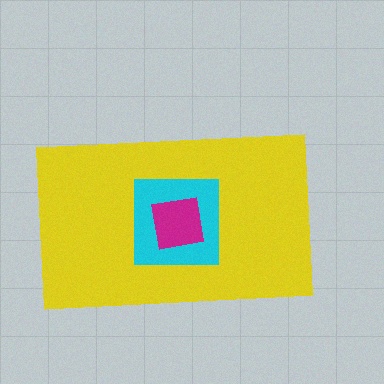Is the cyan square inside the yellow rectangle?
Yes.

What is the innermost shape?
The magenta square.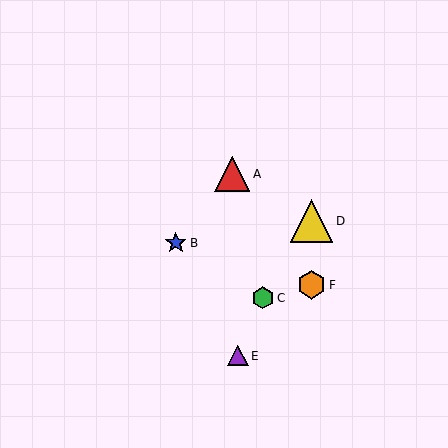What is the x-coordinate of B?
Object B is at x≈176.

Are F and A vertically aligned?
No, F is at x≈311 and A is at x≈232.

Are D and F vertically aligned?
Yes, both are at x≈311.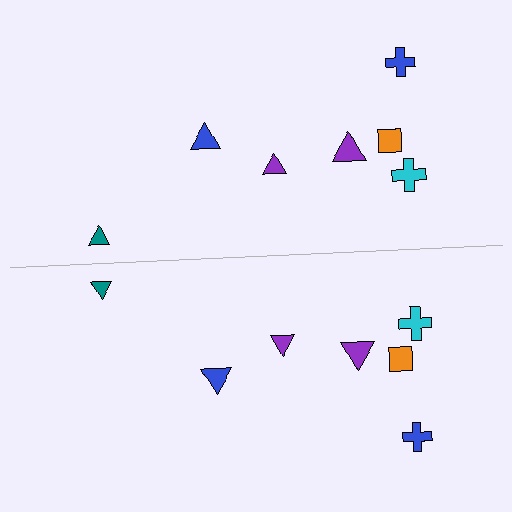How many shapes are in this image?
There are 14 shapes in this image.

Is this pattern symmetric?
Yes, this pattern has bilateral (reflection) symmetry.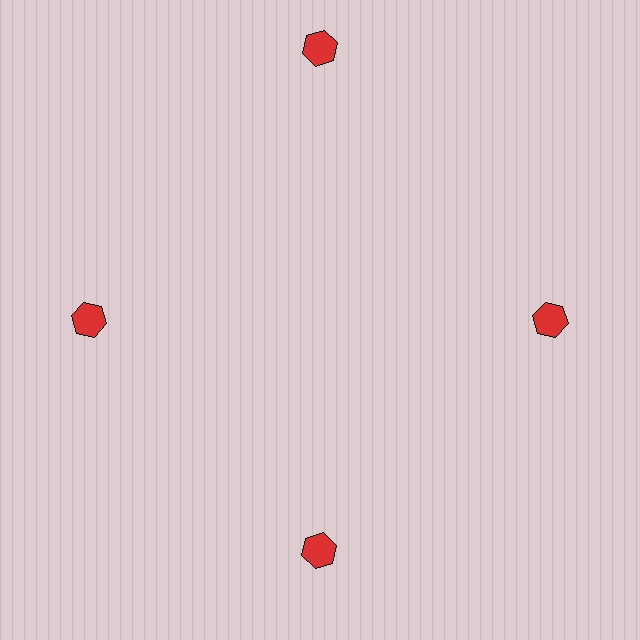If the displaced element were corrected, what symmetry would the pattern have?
It would have 4-fold rotational symmetry — the pattern would map onto itself every 90 degrees.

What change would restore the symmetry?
The symmetry would be restored by moving it inward, back onto the ring so that all 4 hexagons sit at equal angles and equal distance from the center.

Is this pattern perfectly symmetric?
No. The 4 red hexagons are arranged in a ring, but one element near the 12 o'clock position is pushed outward from the center, breaking the 4-fold rotational symmetry.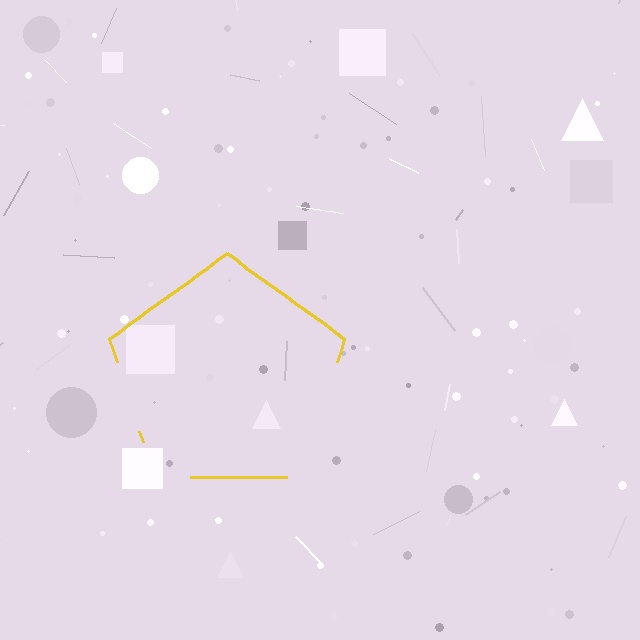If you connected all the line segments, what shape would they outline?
They would outline a pentagon.